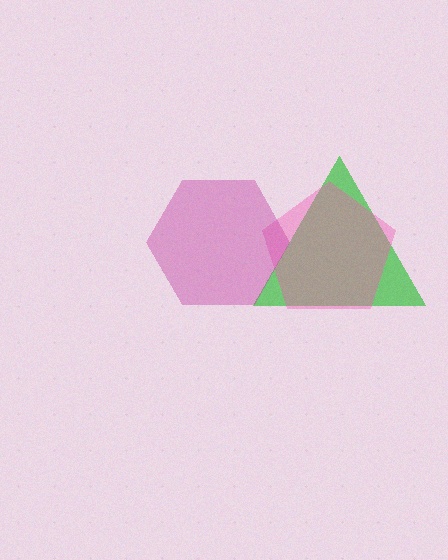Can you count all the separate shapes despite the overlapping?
Yes, there are 3 separate shapes.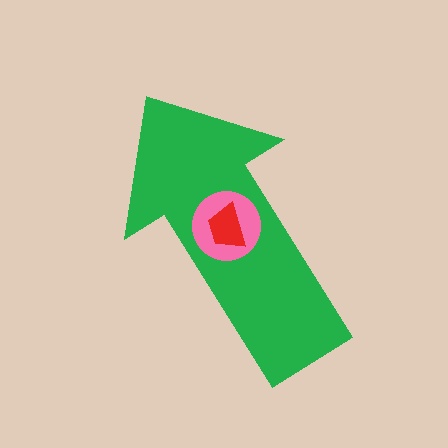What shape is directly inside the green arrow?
The pink circle.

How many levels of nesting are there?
3.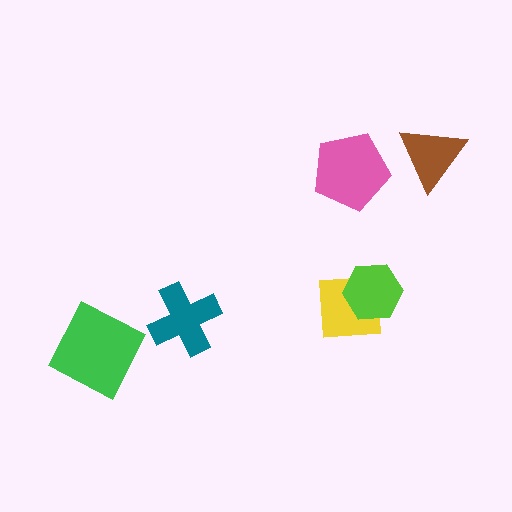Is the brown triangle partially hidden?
No, no other shape covers it.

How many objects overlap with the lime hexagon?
1 object overlaps with the lime hexagon.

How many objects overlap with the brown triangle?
0 objects overlap with the brown triangle.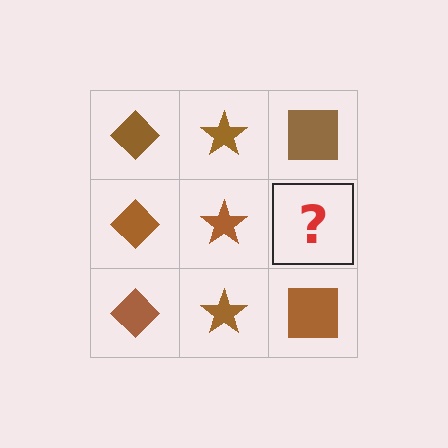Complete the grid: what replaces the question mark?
The question mark should be replaced with a brown square.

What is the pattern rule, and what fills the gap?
The rule is that each column has a consistent shape. The gap should be filled with a brown square.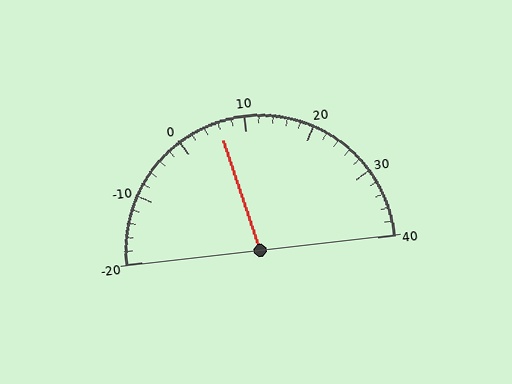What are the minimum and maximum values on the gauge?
The gauge ranges from -20 to 40.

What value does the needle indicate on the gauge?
The needle indicates approximately 6.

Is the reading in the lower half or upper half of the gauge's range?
The reading is in the lower half of the range (-20 to 40).